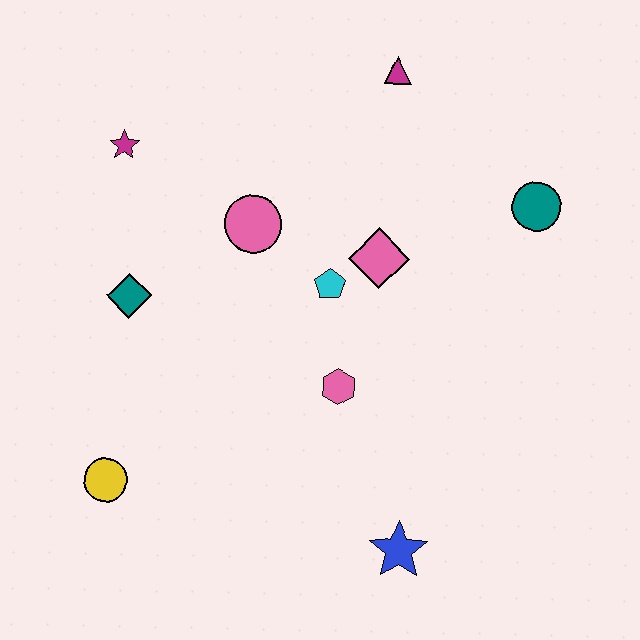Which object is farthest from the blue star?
The magenta star is farthest from the blue star.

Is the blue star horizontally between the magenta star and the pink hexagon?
No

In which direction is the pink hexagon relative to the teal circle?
The pink hexagon is to the left of the teal circle.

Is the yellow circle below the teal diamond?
Yes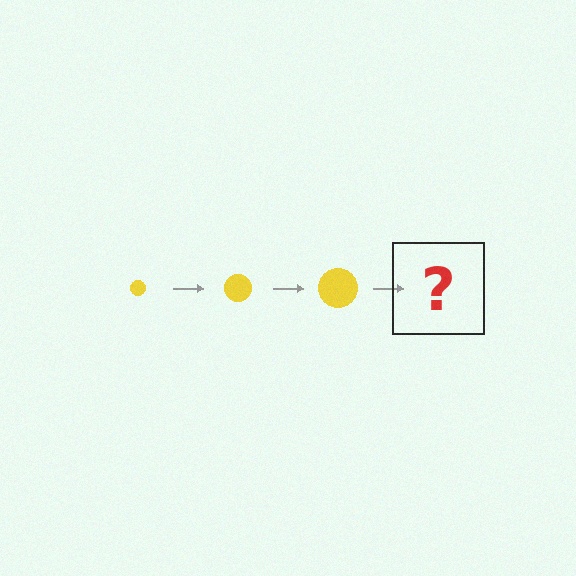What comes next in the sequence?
The next element should be a yellow circle, larger than the previous one.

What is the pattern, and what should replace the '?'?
The pattern is that the circle gets progressively larger each step. The '?' should be a yellow circle, larger than the previous one.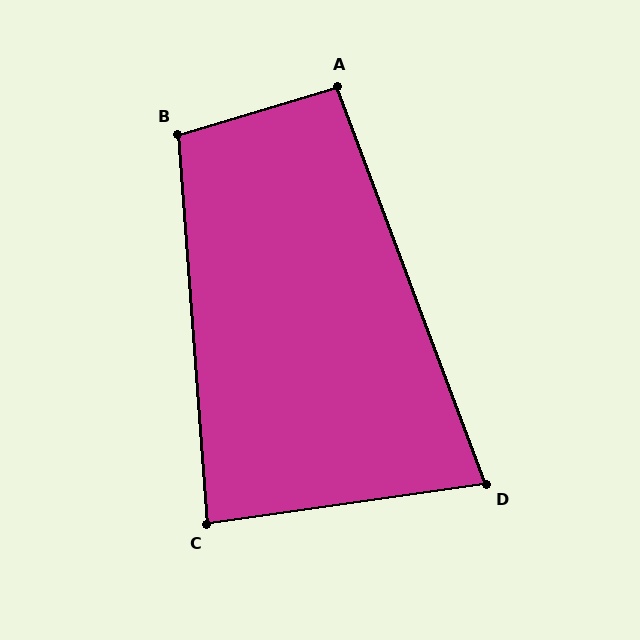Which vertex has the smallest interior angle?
D, at approximately 78 degrees.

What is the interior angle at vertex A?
Approximately 94 degrees (approximately right).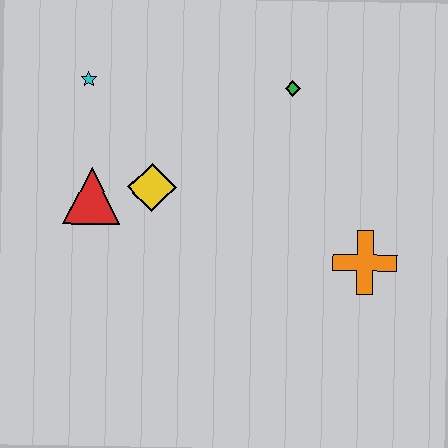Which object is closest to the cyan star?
The red triangle is closest to the cyan star.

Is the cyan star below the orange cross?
No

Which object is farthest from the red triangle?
The orange cross is farthest from the red triangle.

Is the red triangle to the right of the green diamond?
No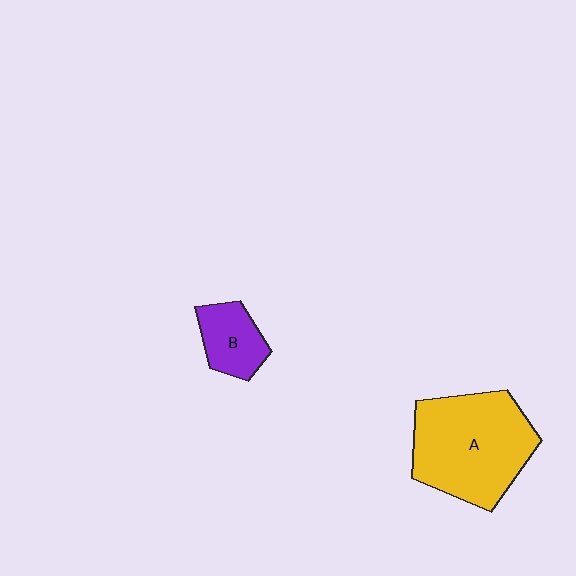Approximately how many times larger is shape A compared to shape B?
Approximately 2.8 times.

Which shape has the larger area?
Shape A (yellow).